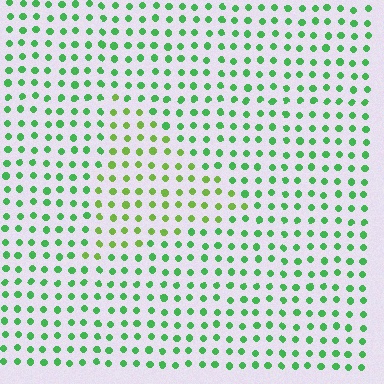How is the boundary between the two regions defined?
The boundary is defined purely by a slight shift in hue (about 32 degrees). Spacing, size, and orientation are identical on both sides.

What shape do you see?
I see a triangle.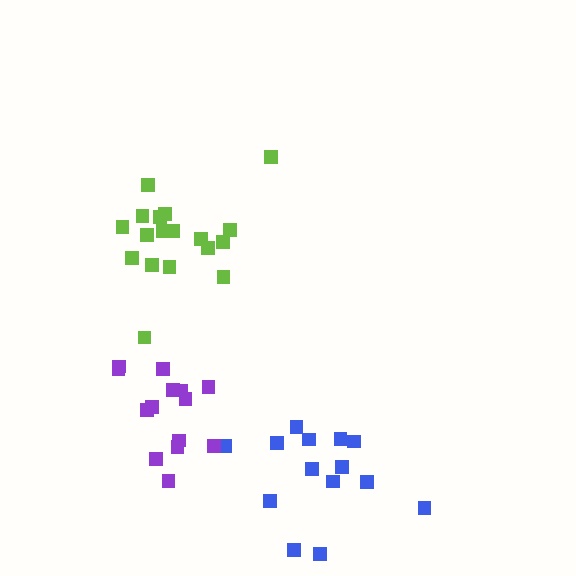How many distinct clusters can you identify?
There are 3 distinct clusters.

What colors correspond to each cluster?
The clusters are colored: blue, purple, lime.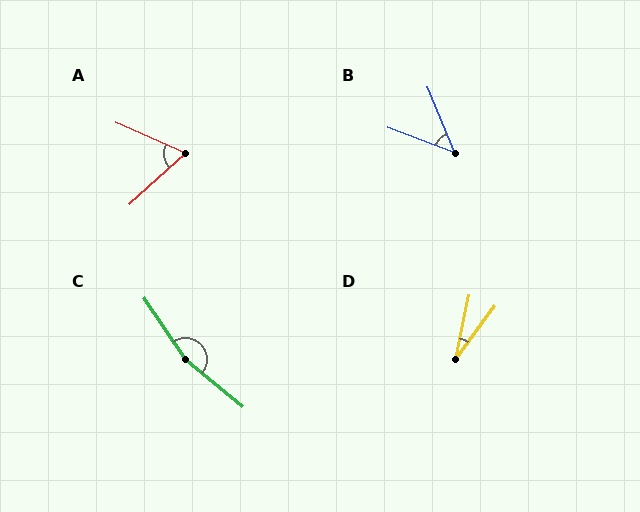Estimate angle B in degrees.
Approximately 47 degrees.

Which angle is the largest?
C, at approximately 164 degrees.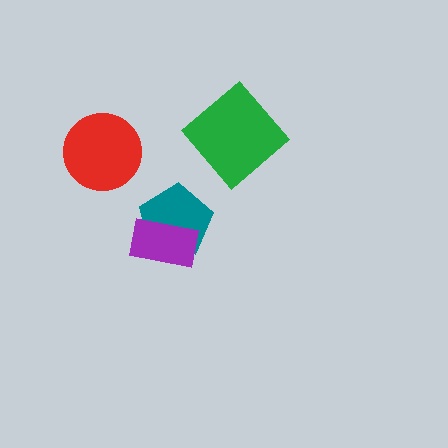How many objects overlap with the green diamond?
0 objects overlap with the green diamond.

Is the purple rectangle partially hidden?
No, no other shape covers it.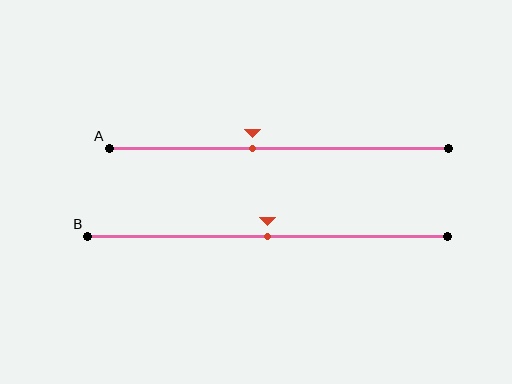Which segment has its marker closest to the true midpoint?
Segment B has its marker closest to the true midpoint.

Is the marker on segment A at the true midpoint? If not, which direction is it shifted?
No, the marker on segment A is shifted to the left by about 8% of the segment length.